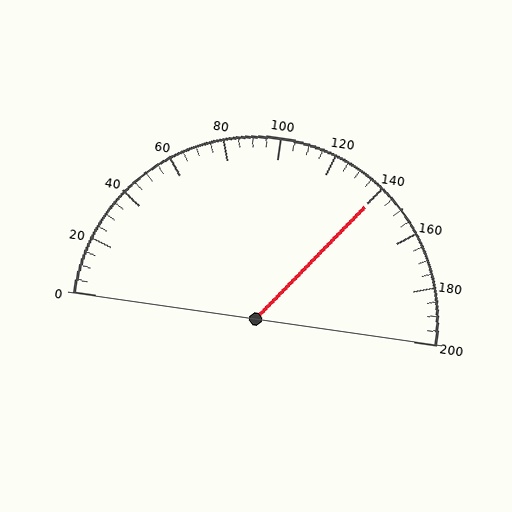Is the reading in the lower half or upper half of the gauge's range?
The reading is in the upper half of the range (0 to 200).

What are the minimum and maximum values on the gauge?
The gauge ranges from 0 to 200.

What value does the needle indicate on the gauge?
The needle indicates approximately 140.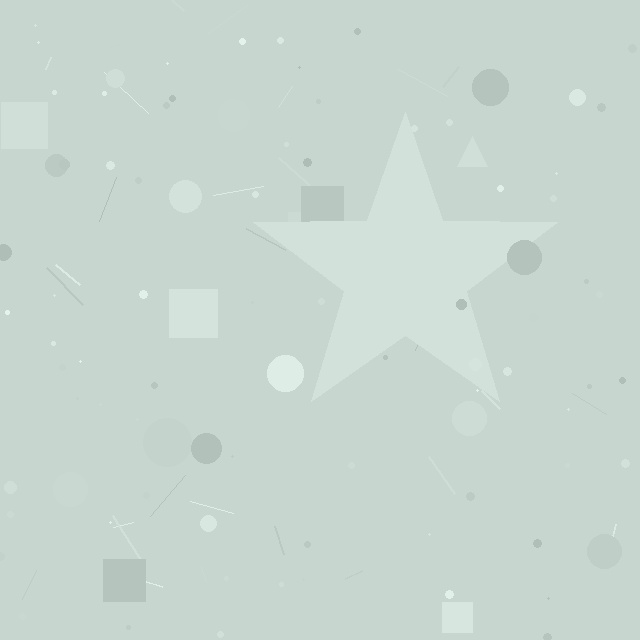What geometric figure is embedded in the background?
A star is embedded in the background.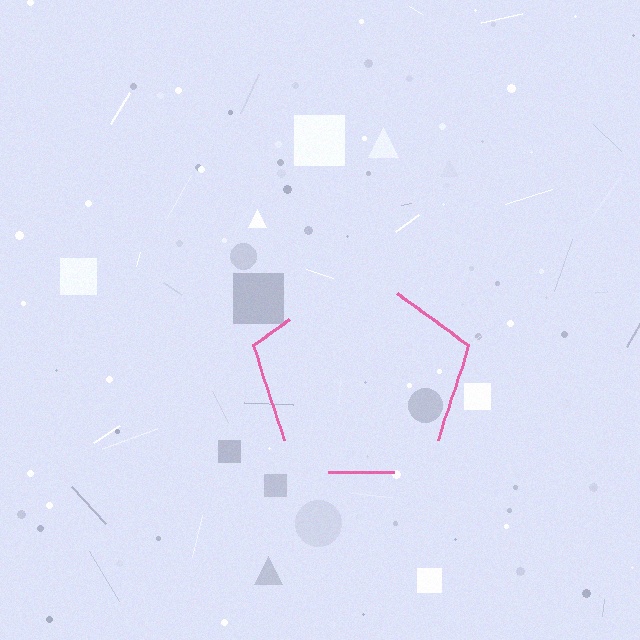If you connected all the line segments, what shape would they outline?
They would outline a pentagon.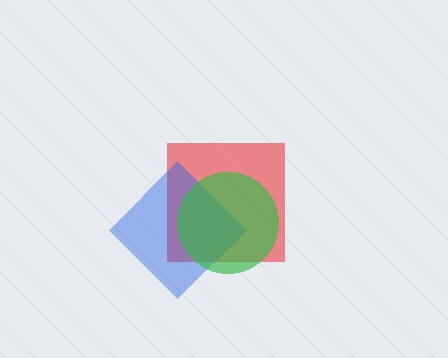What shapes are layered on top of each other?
The layered shapes are: a red square, a blue diamond, a green circle.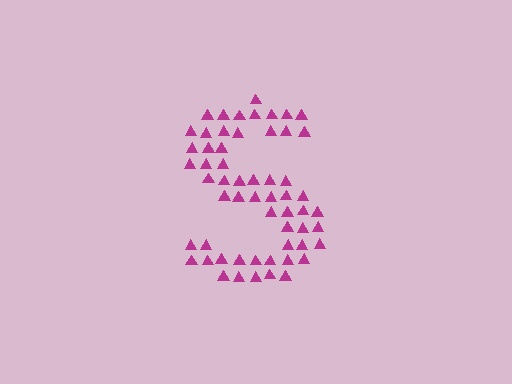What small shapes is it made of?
It is made of small triangles.